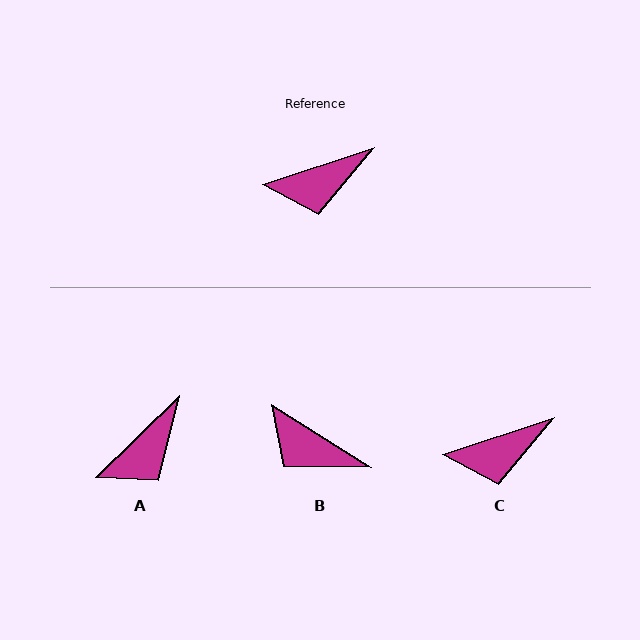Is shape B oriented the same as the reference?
No, it is off by about 51 degrees.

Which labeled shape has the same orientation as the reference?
C.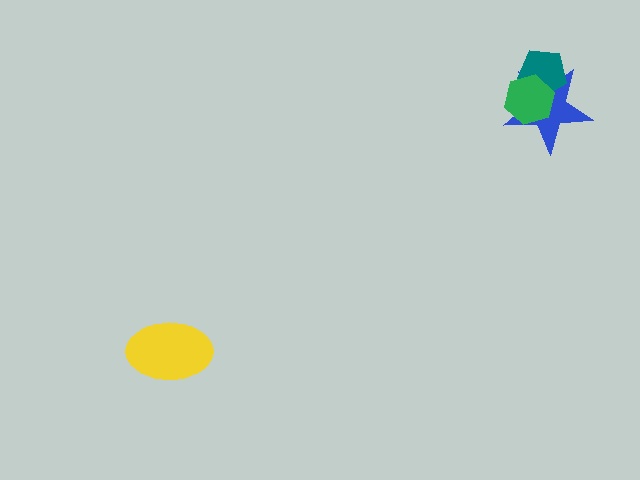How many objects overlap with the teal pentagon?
2 objects overlap with the teal pentagon.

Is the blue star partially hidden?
Yes, it is partially covered by another shape.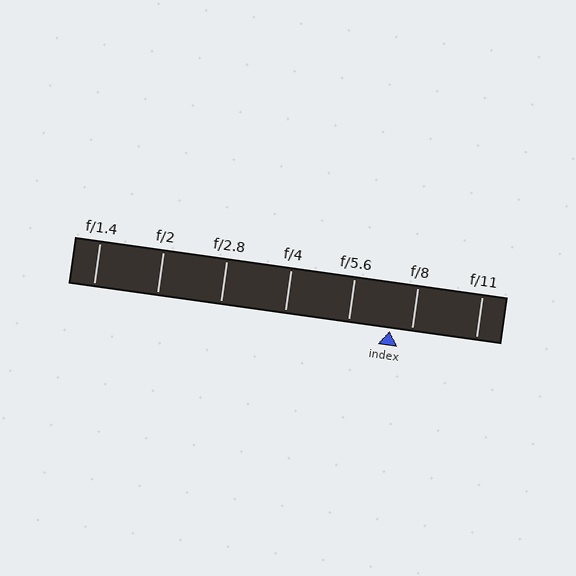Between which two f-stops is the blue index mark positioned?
The index mark is between f/5.6 and f/8.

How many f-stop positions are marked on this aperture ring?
There are 7 f-stop positions marked.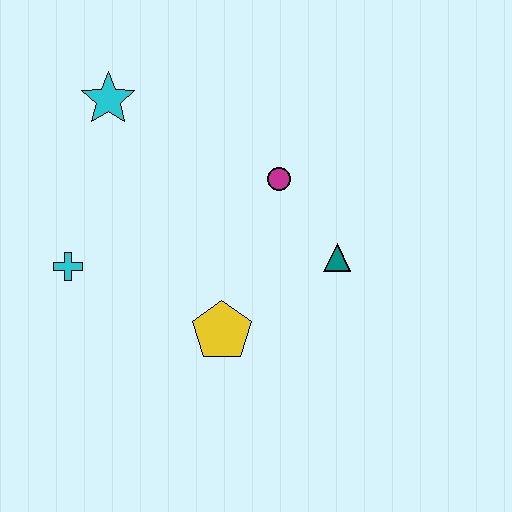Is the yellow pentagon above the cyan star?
No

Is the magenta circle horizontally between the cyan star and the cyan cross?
No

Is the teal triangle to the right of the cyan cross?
Yes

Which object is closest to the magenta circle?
The teal triangle is closest to the magenta circle.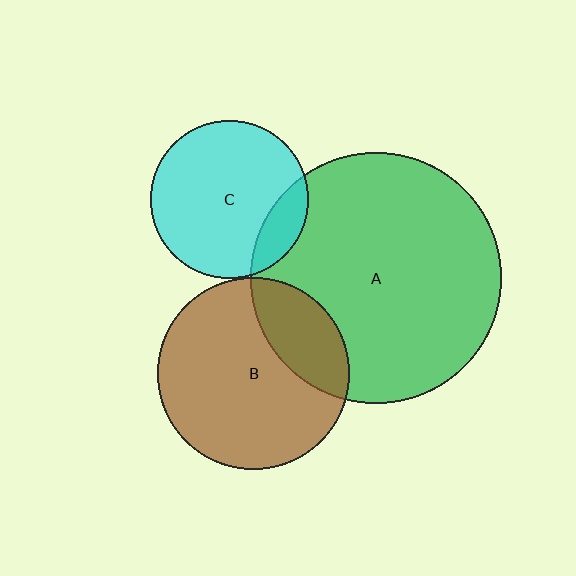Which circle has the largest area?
Circle A (green).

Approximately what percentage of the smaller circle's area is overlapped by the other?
Approximately 15%.